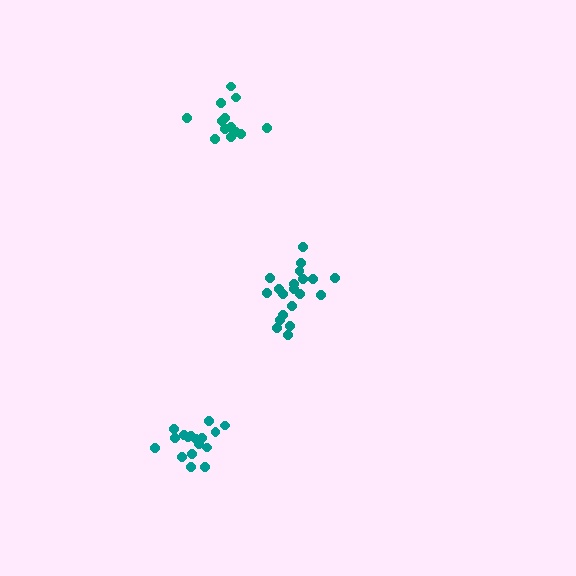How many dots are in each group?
Group 1: 14 dots, Group 2: 17 dots, Group 3: 20 dots (51 total).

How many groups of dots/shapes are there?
There are 3 groups.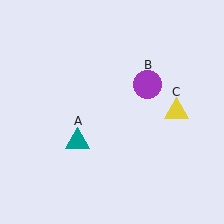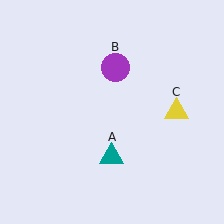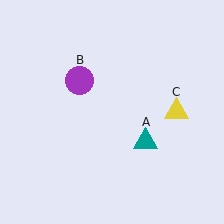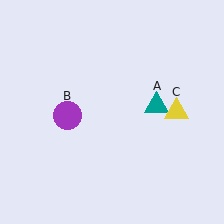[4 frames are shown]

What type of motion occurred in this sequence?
The teal triangle (object A), purple circle (object B) rotated counterclockwise around the center of the scene.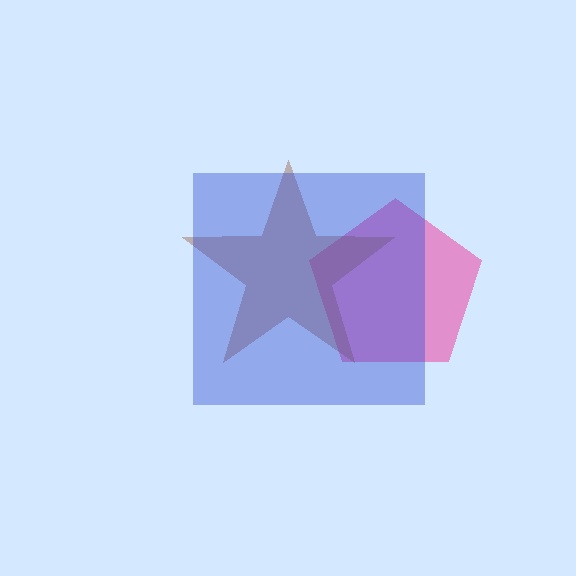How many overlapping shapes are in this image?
There are 3 overlapping shapes in the image.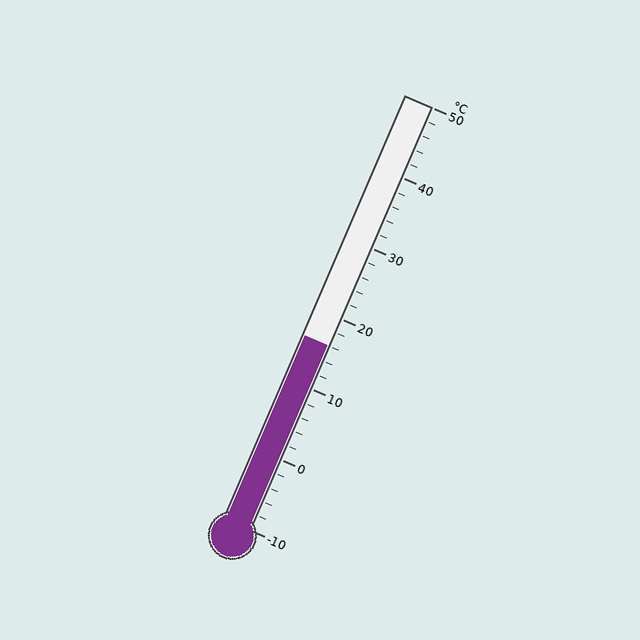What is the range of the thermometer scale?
The thermometer scale ranges from -10°C to 50°C.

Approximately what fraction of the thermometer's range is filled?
The thermometer is filled to approximately 45% of its range.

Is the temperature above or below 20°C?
The temperature is below 20°C.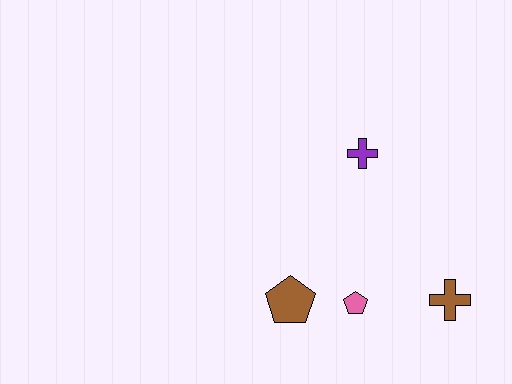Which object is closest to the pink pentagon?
The brown pentagon is closest to the pink pentagon.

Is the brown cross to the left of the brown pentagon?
No